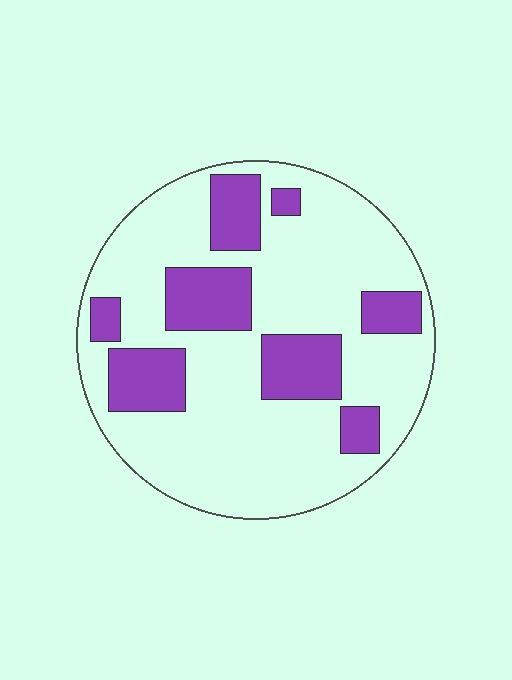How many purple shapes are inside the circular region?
8.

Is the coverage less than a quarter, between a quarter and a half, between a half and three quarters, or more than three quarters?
Between a quarter and a half.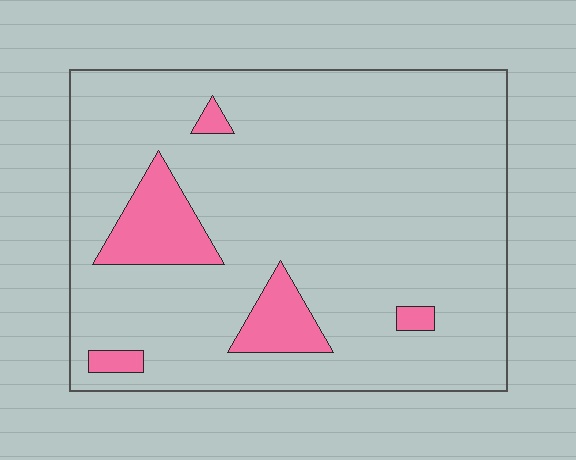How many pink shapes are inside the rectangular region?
5.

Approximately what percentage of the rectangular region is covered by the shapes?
Approximately 10%.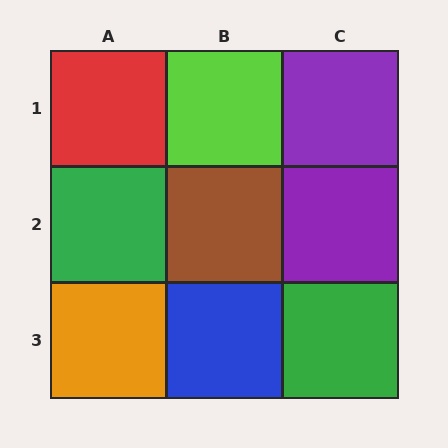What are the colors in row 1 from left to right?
Red, lime, purple.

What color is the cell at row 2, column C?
Purple.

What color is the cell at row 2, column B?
Brown.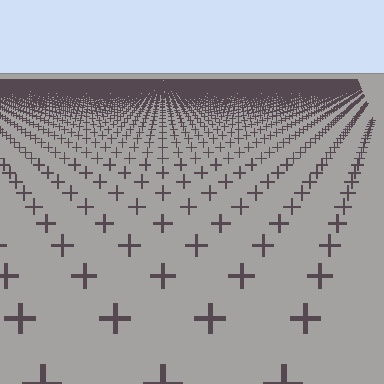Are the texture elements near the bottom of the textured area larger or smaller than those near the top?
Larger. Near the bottom, elements are closer to the viewer and appear at a bigger on-screen size.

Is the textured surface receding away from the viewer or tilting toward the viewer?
The surface is receding away from the viewer. Texture elements get smaller and denser toward the top.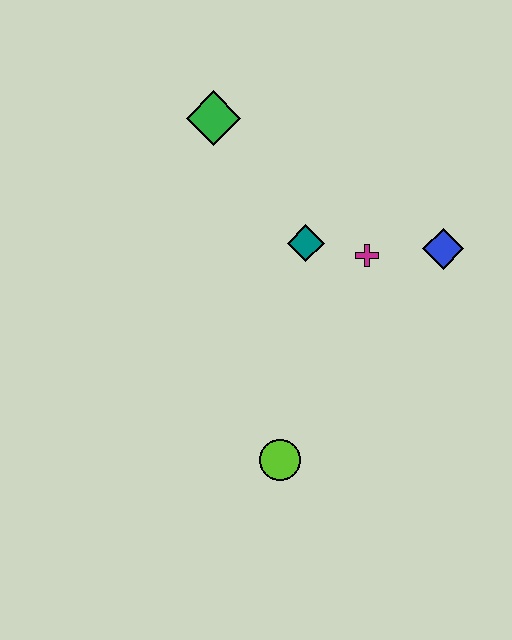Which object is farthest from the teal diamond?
The lime circle is farthest from the teal diamond.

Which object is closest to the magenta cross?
The teal diamond is closest to the magenta cross.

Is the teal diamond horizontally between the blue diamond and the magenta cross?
No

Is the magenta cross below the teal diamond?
Yes